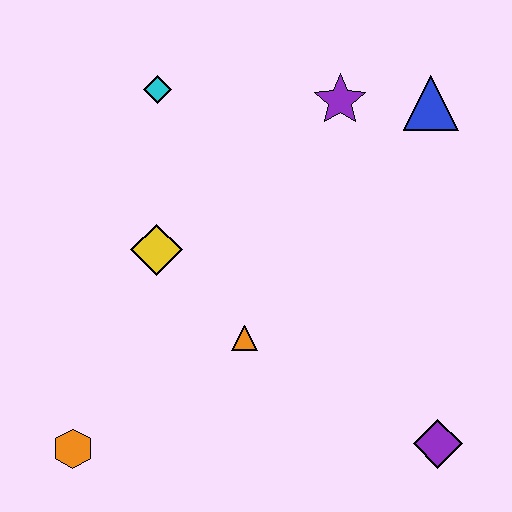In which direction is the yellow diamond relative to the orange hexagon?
The yellow diamond is above the orange hexagon.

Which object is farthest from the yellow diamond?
The purple diamond is farthest from the yellow diamond.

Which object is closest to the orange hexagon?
The orange triangle is closest to the orange hexagon.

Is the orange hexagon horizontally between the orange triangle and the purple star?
No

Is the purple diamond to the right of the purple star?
Yes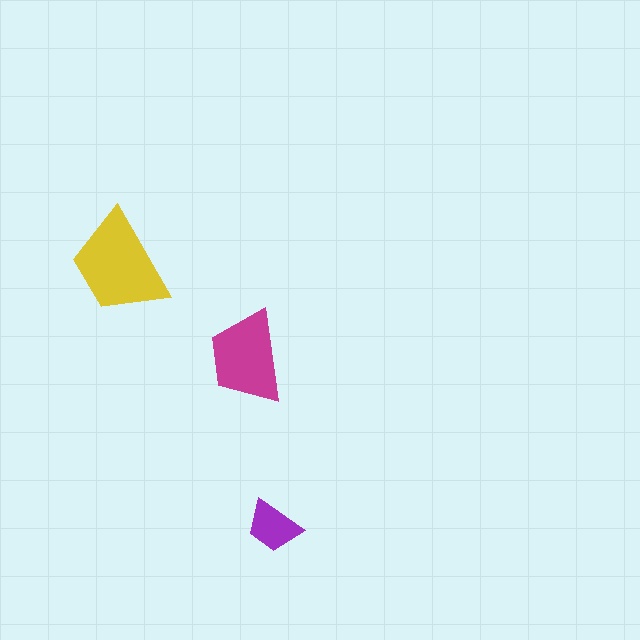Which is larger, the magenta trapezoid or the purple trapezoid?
The magenta one.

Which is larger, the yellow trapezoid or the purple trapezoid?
The yellow one.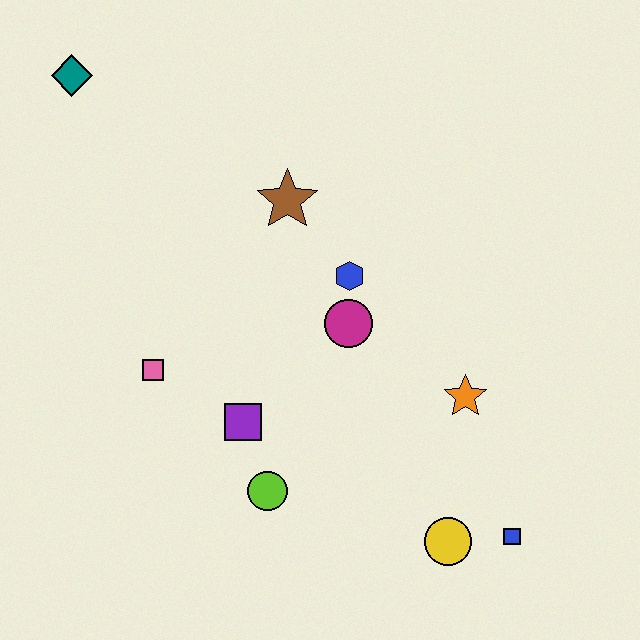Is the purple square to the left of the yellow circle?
Yes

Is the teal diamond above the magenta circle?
Yes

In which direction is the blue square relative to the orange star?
The blue square is below the orange star.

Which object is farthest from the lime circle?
The teal diamond is farthest from the lime circle.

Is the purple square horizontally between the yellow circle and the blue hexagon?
No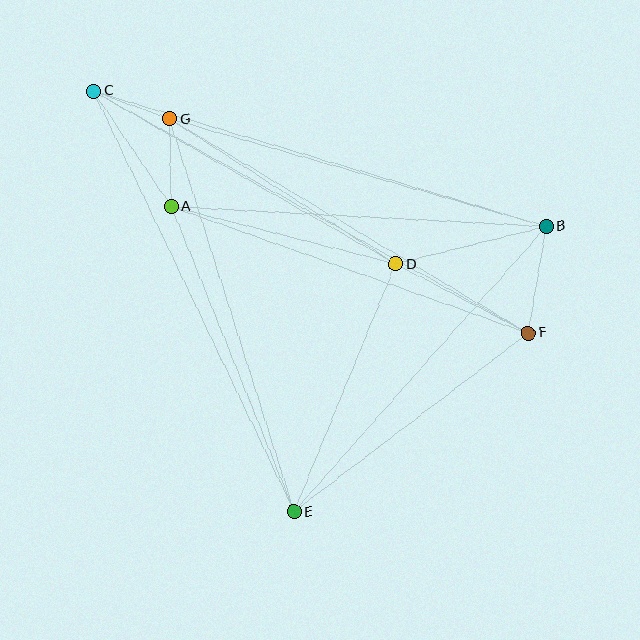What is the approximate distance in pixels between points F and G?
The distance between F and G is approximately 417 pixels.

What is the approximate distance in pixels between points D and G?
The distance between D and G is approximately 268 pixels.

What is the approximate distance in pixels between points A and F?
The distance between A and F is approximately 379 pixels.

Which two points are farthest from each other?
Points C and F are farthest from each other.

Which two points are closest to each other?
Points C and G are closest to each other.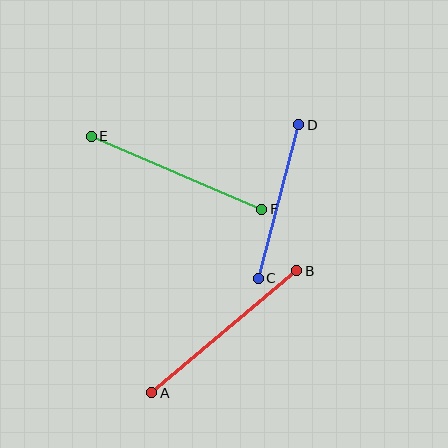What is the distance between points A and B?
The distance is approximately 189 pixels.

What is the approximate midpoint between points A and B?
The midpoint is at approximately (224, 332) pixels.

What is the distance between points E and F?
The distance is approximately 186 pixels.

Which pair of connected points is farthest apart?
Points A and B are farthest apart.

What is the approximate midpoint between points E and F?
The midpoint is at approximately (177, 173) pixels.